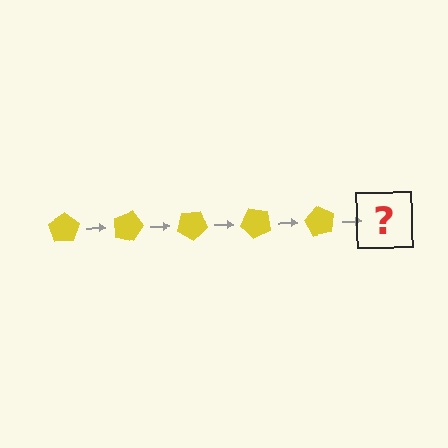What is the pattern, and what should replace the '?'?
The pattern is that the pentagon rotates 15 degrees each step. The '?' should be a yellow pentagon rotated 75 degrees.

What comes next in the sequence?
The next element should be a yellow pentagon rotated 75 degrees.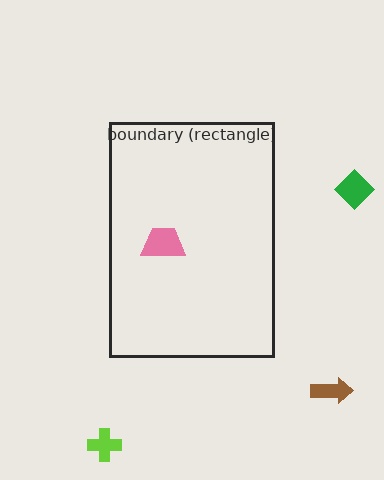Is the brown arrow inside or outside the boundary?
Outside.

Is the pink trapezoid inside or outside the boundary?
Inside.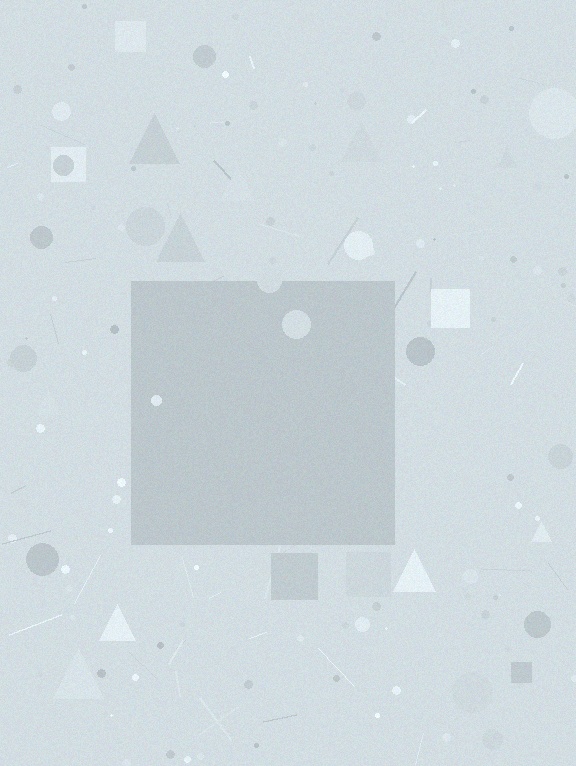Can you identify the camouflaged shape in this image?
The camouflaged shape is a square.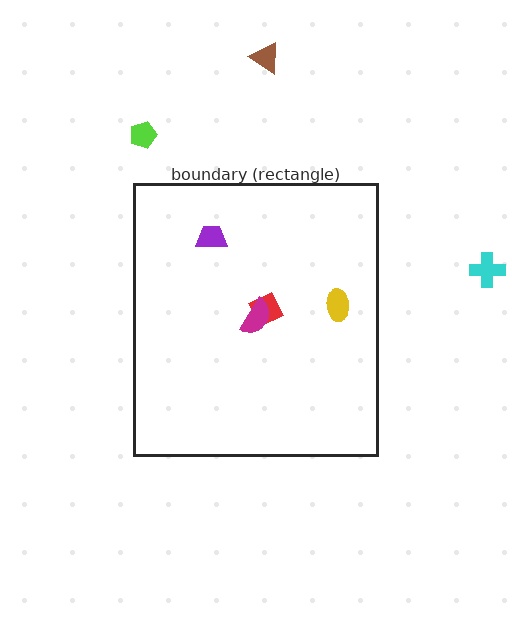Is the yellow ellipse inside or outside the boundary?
Inside.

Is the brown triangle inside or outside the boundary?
Outside.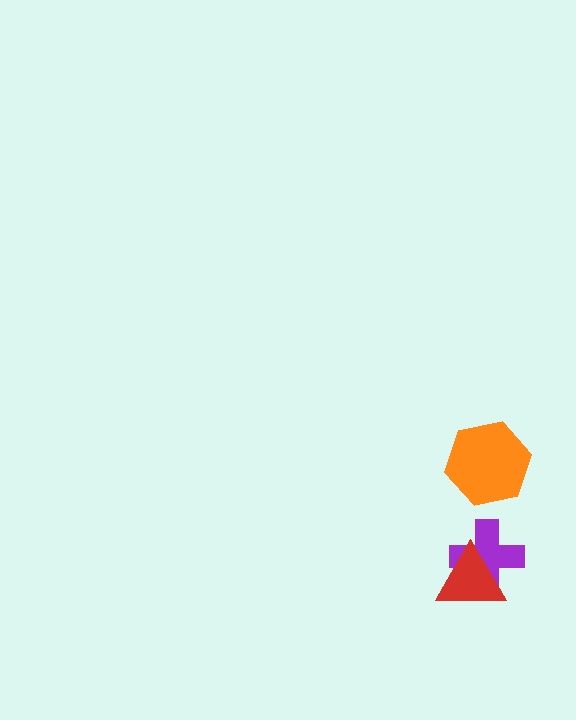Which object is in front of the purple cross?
The red triangle is in front of the purple cross.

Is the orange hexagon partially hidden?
No, no other shape covers it.